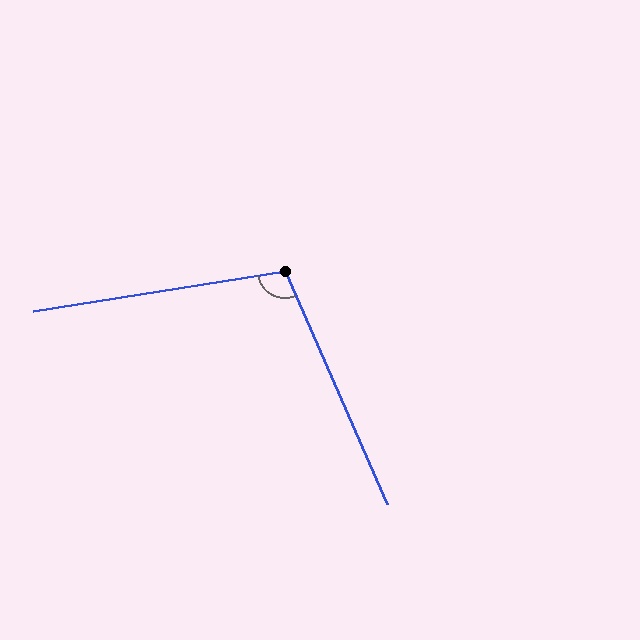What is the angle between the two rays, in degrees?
Approximately 105 degrees.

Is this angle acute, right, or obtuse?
It is obtuse.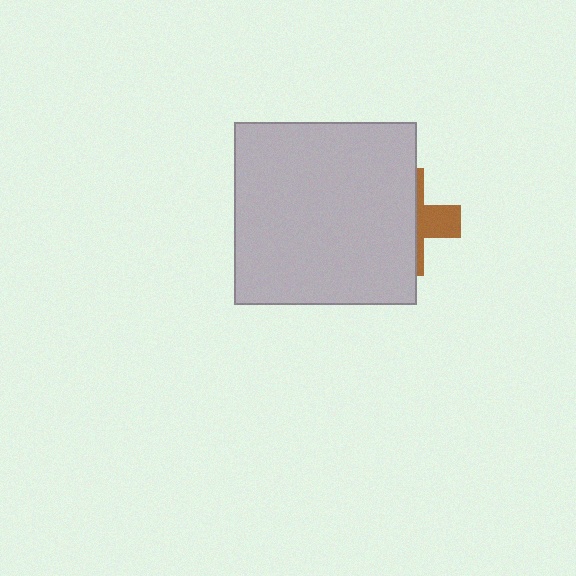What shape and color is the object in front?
The object in front is a light gray square.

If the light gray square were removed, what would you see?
You would see the complete brown cross.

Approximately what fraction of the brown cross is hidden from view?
Roughly 68% of the brown cross is hidden behind the light gray square.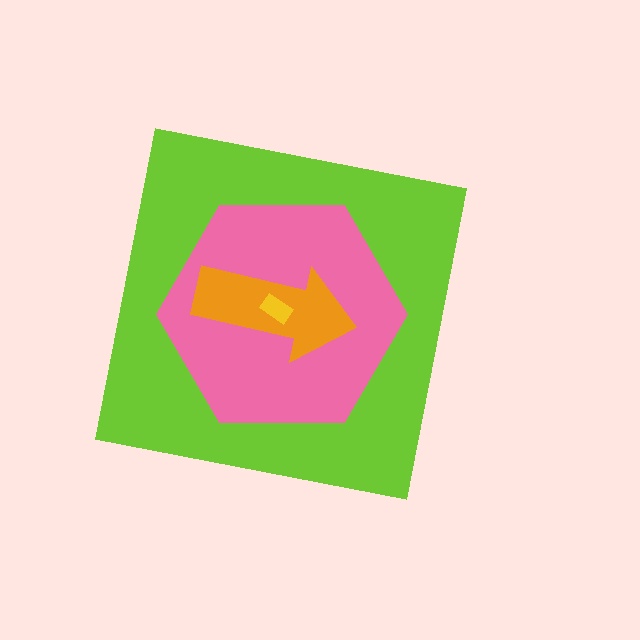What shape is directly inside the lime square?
The pink hexagon.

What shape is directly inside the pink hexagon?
The orange arrow.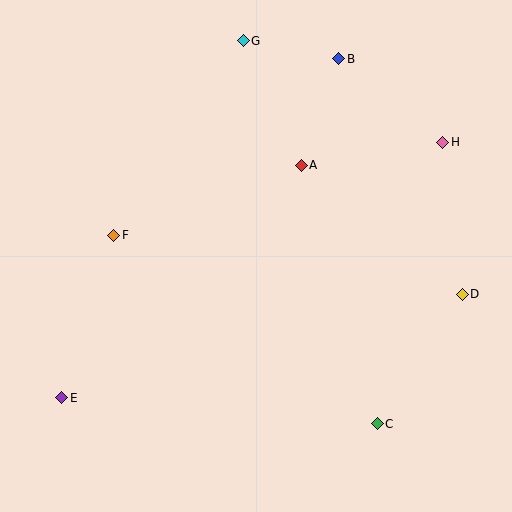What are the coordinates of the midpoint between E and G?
The midpoint between E and G is at (152, 219).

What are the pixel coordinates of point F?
Point F is at (114, 235).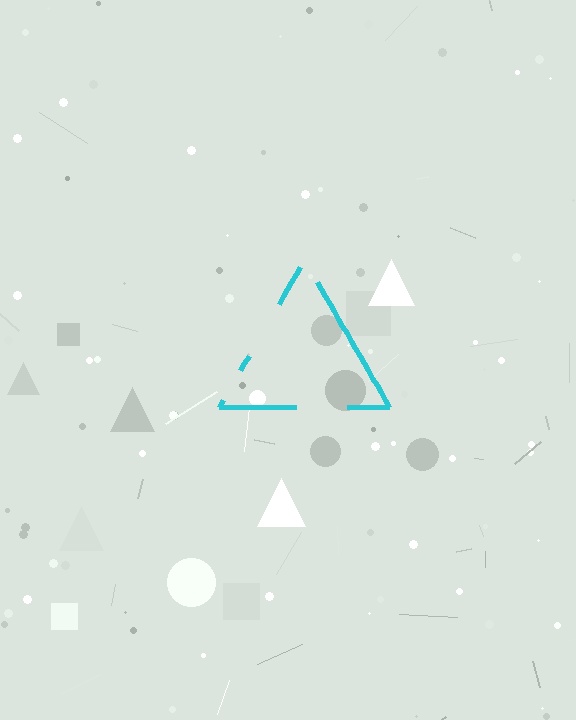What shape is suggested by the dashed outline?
The dashed outline suggests a triangle.